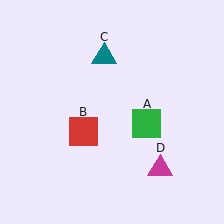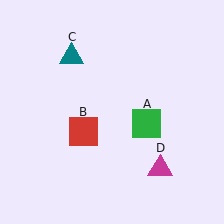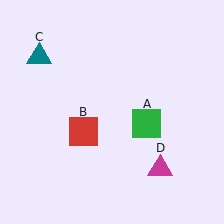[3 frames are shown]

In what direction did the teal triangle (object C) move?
The teal triangle (object C) moved left.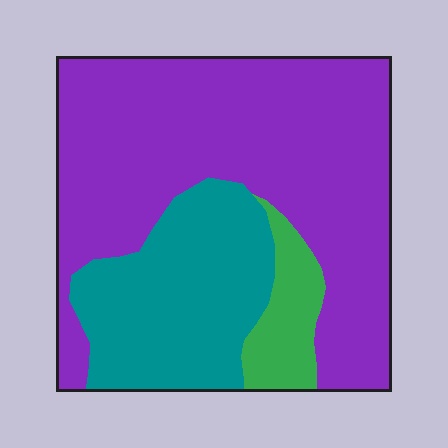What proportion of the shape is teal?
Teal takes up about one quarter (1/4) of the shape.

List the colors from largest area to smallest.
From largest to smallest: purple, teal, green.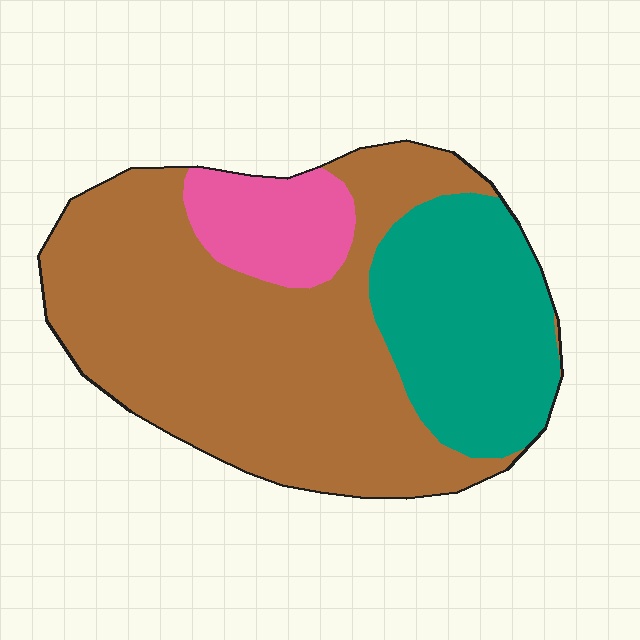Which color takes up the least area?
Pink, at roughly 10%.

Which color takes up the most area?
Brown, at roughly 60%.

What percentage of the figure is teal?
Teal takes up about one quarter (1/4) of the figure.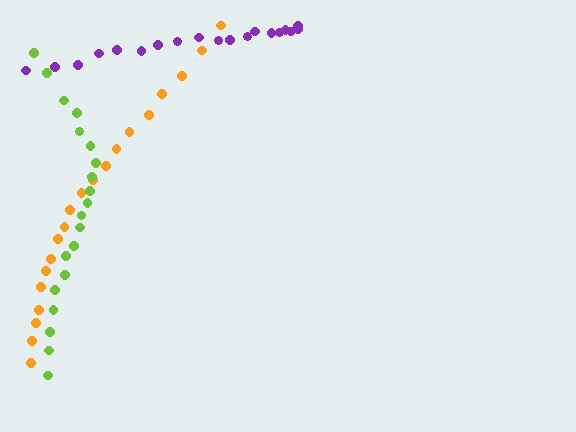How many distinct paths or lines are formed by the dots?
There are 3 distinct paths.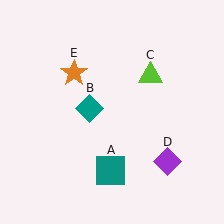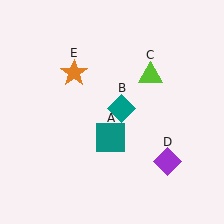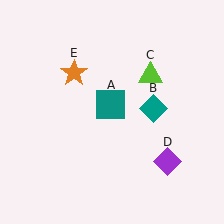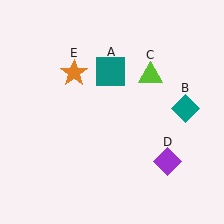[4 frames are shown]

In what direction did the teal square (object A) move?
The teal square (object A) moved up.